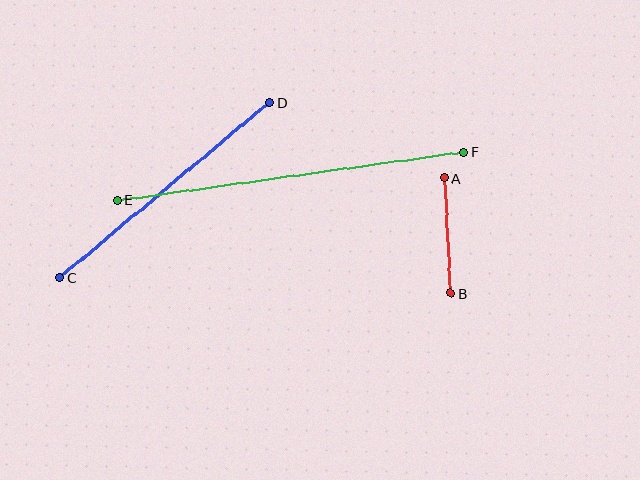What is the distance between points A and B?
The distance is approximately 115 pixels.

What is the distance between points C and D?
The distance is approximately 273 pixels.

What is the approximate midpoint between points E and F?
The midpoint is at approximately (290, 176) pixels.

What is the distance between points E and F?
The distance is approximately 350 pixels.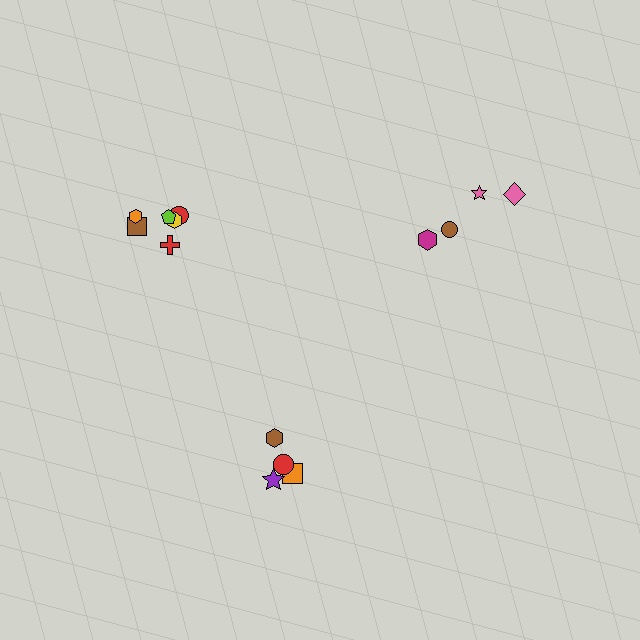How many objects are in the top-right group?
There are 4 objects.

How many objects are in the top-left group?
There are 6 objects.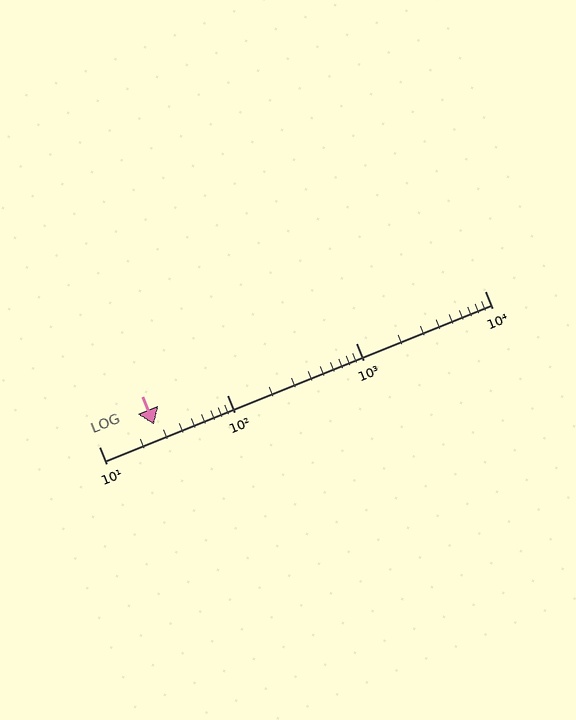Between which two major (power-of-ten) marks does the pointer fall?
The pointer is between 10 and 100.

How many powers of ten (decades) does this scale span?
The scale spans 3 decades, from 10 to 10000.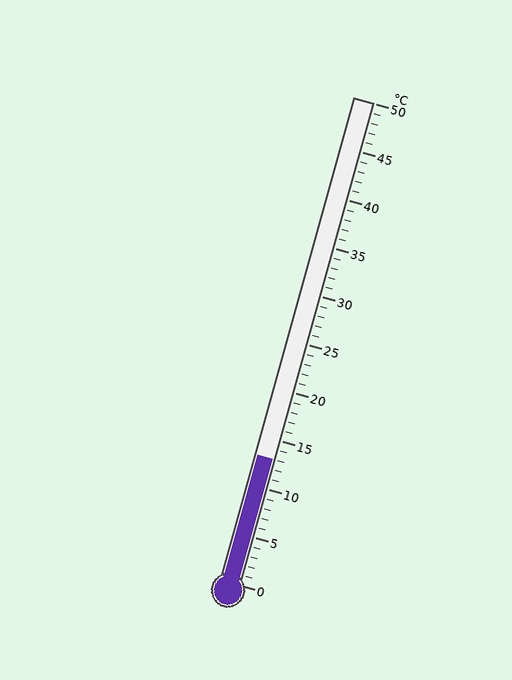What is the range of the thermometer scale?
The thermometer scale ranges from 0°C to 50°C.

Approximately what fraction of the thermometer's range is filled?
The thermometer is filled to approximately 25% of its range.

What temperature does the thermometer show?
The thermometer shows approximately 13°C.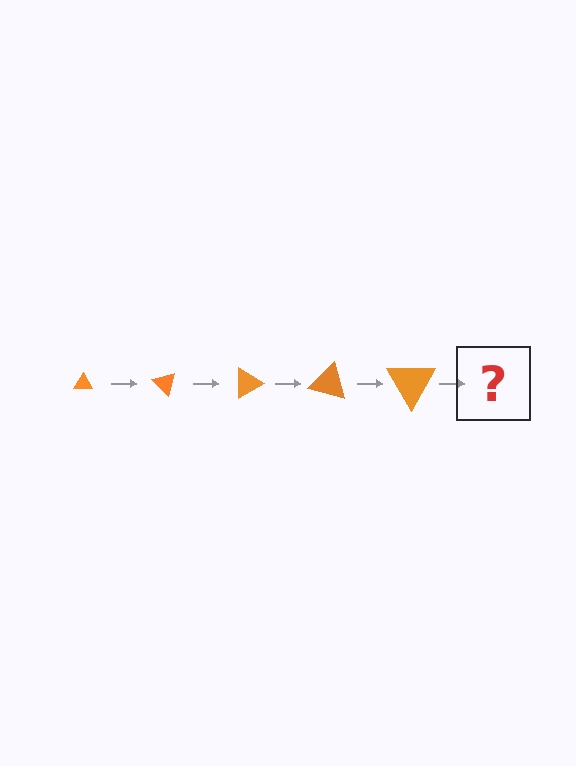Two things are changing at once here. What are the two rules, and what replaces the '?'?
The two rules are that the triangle grows larger each step and it rotates 45 degrees each step. The '?' should be a triangle, larger than the previous one and rotated 225 degrees from the start.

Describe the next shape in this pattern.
It should be a triangle, larger than the previous one and rotated 225 degrees from the start.